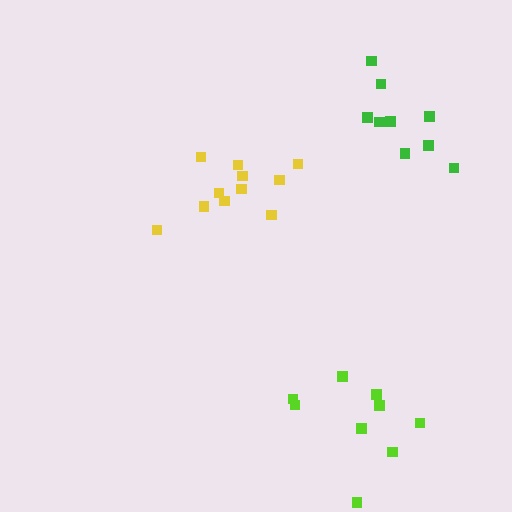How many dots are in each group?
Group 1: 11 dots, Group 2: 9 dots, Group 3: 9 dots (29 total).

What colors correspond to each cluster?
The clusters are colored: yellow, lime, green.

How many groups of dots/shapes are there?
There are 3 groups.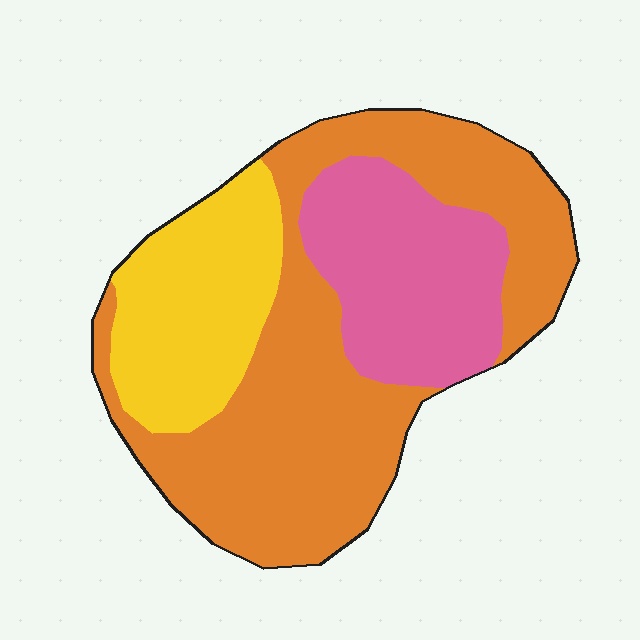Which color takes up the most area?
Orange, at roughly 55%.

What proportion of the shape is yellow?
Yellow covers around 20% of the shape.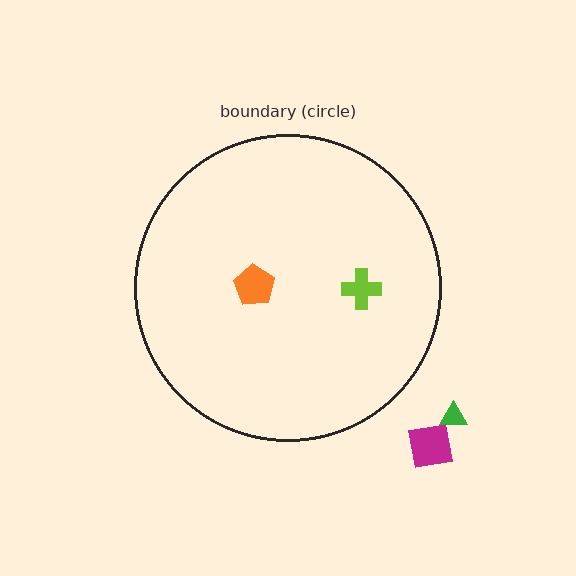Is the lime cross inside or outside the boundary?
Inside.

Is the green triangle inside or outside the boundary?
Outside.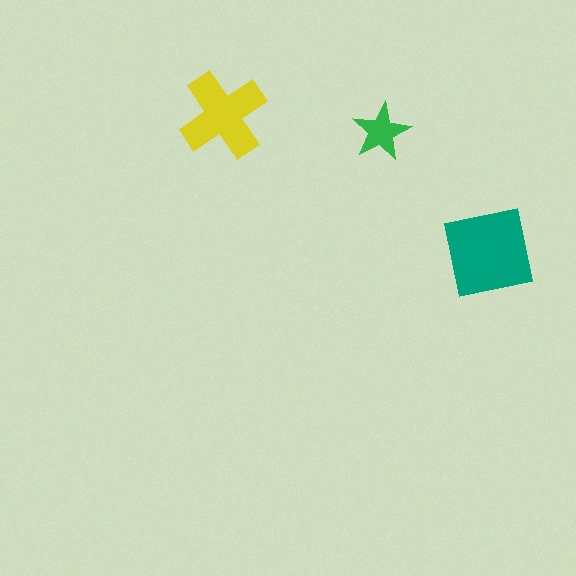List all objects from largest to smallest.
The teal square, the yellow cross, the green star.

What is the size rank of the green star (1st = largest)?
3rd.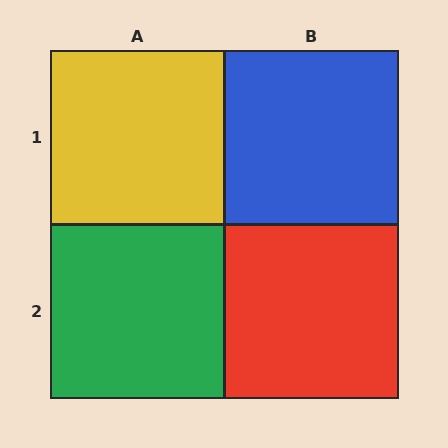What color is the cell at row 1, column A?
Yellow.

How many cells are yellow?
1 cell is yellow.